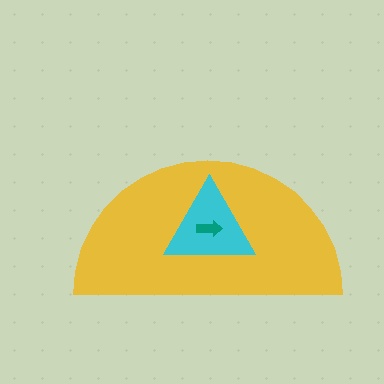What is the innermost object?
The teal arrow.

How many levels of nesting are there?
3.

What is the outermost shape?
The yellow semicircle.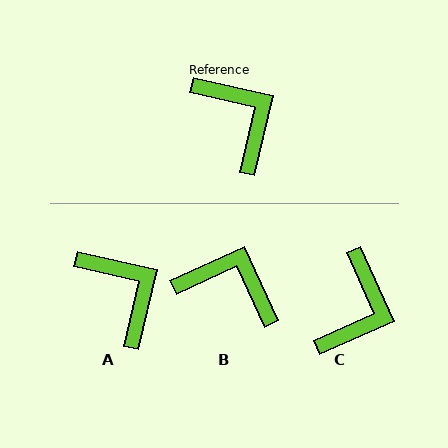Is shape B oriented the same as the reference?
No, it is off by about 38 degrees.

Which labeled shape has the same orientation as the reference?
A.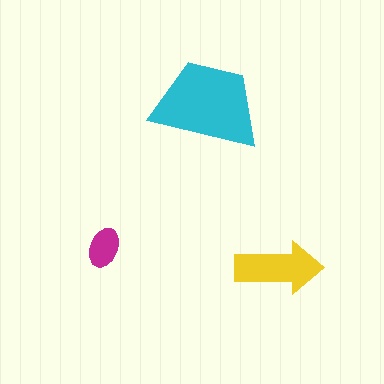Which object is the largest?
The cyan trapezoid.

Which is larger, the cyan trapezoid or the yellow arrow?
The cyan trapezoid.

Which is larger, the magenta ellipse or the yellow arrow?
The yellow arrow.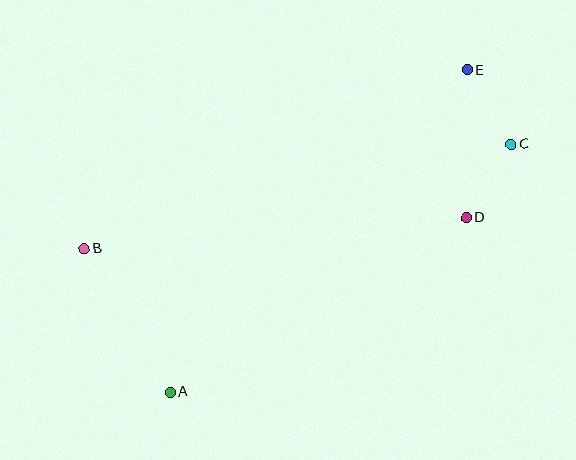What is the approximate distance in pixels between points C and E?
The distance between C and E is approximately 86 pixels.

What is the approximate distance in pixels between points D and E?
The distance between D and E is approximately 147 pixels.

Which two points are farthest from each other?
Points B and C are farthest from each other.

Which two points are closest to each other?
Points C and D are closest to each other.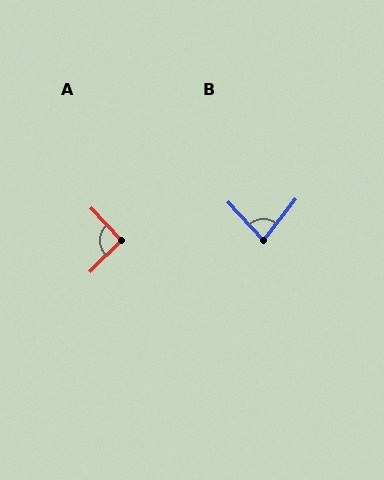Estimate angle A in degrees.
Approximately 93 degrees.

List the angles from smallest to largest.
B (80°), A (93°).